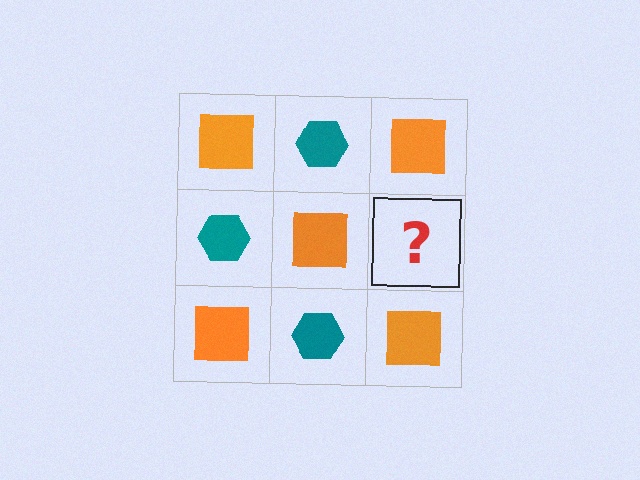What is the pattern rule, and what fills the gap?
The rule is that it alternates orange square and teal hexagon in a checkerboard pattern. The gap should be filled with a teal hexagon.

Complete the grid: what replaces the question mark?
The question mark should be replaced with a teal hexagon.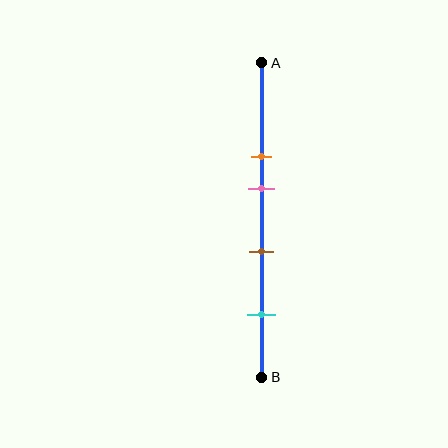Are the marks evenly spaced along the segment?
No, the marks are not evenly spaced.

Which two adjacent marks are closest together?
The orange and pink marks are the closest adjacent pair.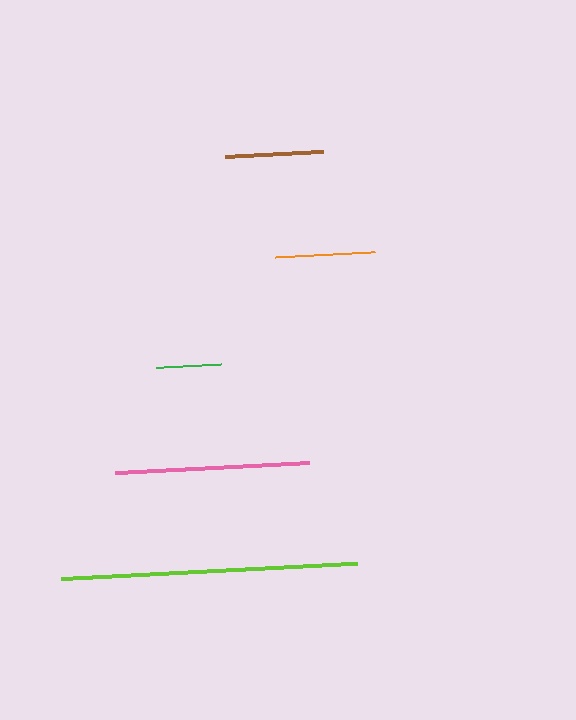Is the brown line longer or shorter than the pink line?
The pink line is longer than the brown line.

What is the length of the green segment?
The green segment is approximately 65 pixels long.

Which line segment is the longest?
The lime line is the longest at approximately 296 pixels.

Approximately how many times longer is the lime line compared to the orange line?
The lime line is approximately 3.0 times the length of the orange line.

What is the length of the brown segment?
The brown segment is approximately 98 pixels long.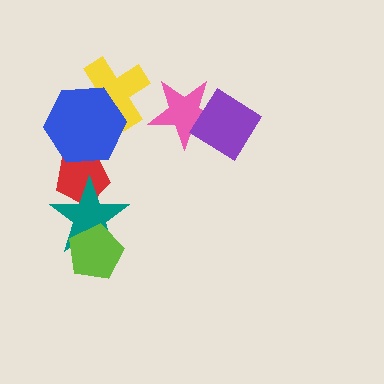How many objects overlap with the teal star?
2 objects overlap with the teal star.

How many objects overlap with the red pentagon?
2 objects overlap with the red pentagon.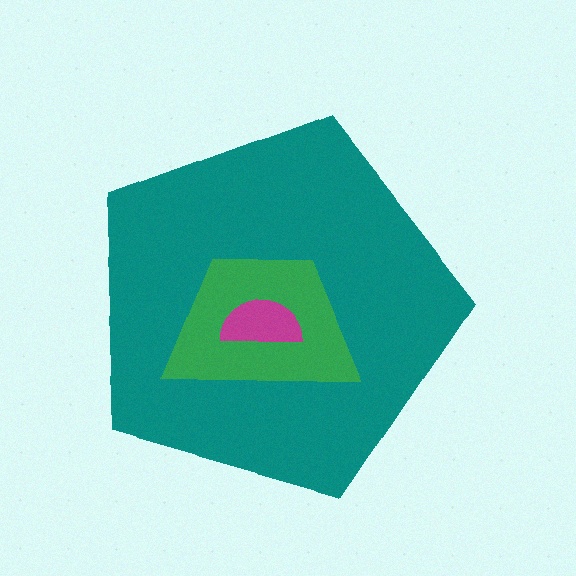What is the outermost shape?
The teal pentagon.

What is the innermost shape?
The magenta semicircle.